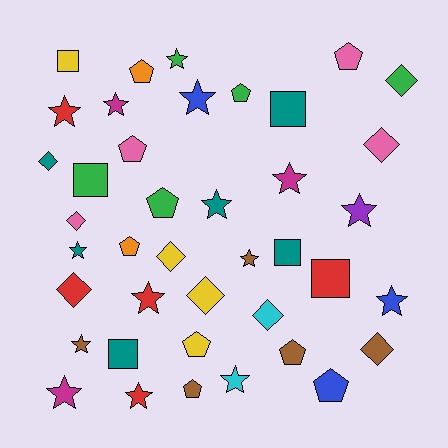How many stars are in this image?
There are 15 stars.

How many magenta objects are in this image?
There are 3 magenta objects.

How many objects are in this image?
There are 40 objects.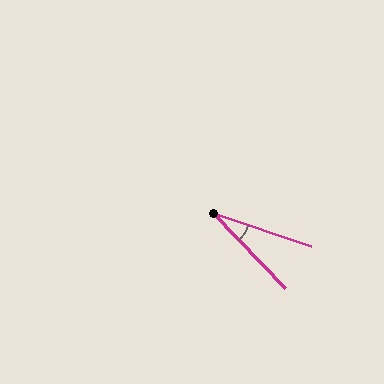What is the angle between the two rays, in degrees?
Approximately 27 degrees.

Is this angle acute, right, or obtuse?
It is acute.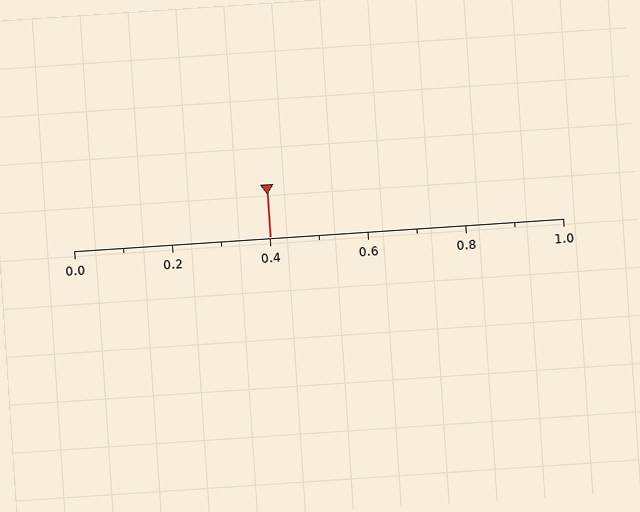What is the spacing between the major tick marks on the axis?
The major ticks are spaced 0.2 apart.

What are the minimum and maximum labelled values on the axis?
The axis runs from 0.0 to 1.0.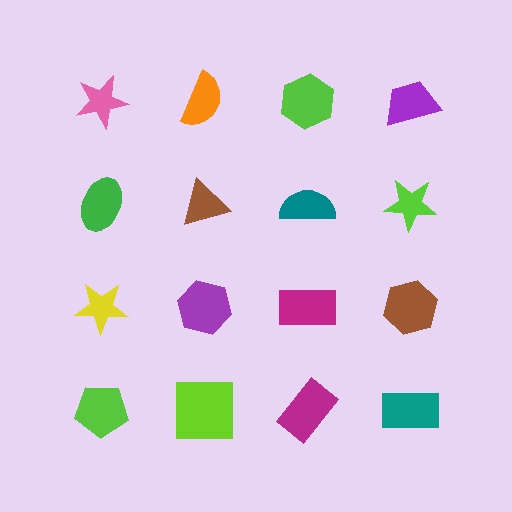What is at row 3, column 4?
A brown hexagon.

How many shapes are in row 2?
4 shapes.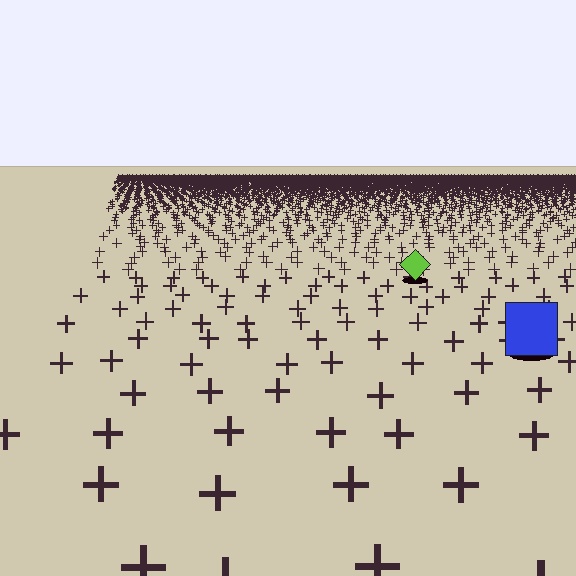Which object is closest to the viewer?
The blue square is closest. The texture marks near it are larger and more spread out.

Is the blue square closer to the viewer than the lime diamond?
Yes. The blue square is closer — you can tell from the texture gradient: the ground texture is coarser near it.